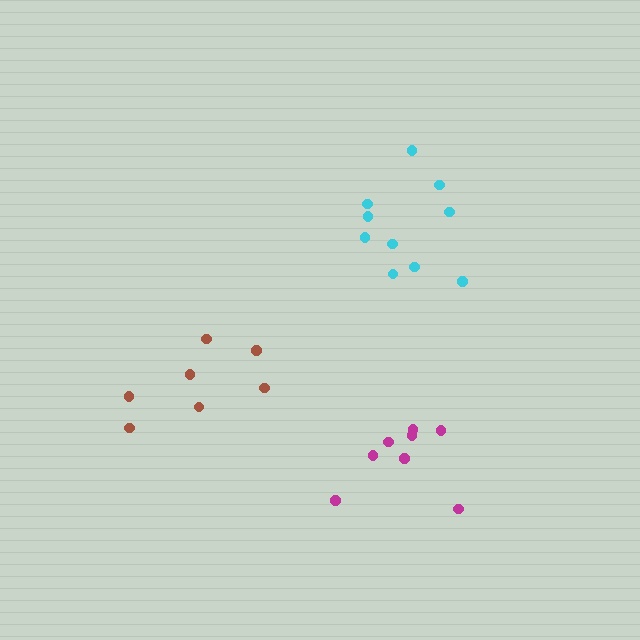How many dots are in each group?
Group 1: 10 dots, Group 2: 7 dots, Group 3: 8 dots (25 total).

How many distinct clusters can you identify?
There are 3 distinct clusters.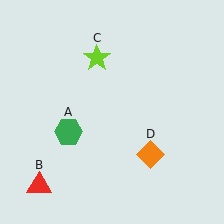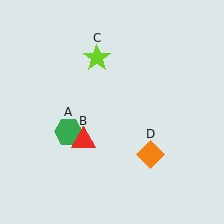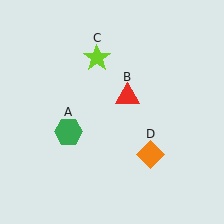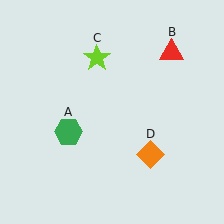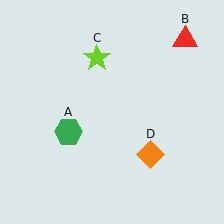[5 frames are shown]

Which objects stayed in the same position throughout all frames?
Green hexagon (object A) and lime star (object C) and orange diamond (object D) remained stationary.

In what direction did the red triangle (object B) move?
The red triangle (object B) moved up and to the right.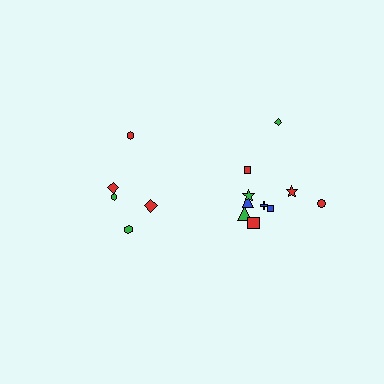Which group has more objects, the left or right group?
The right group.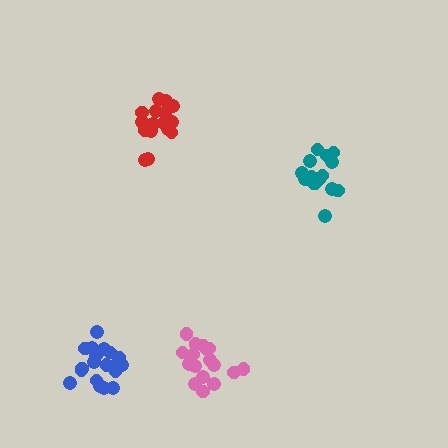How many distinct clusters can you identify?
There are 4 distinct clusters.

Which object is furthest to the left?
The blue cluster is leftmost.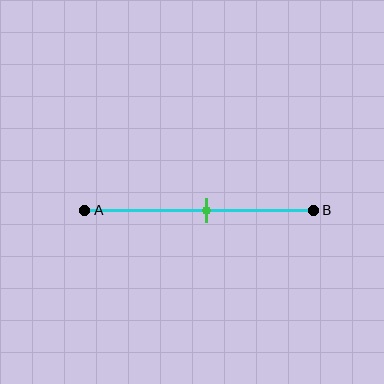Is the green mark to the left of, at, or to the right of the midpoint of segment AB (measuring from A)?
The green mark is to the right of the midpoint of segment AB.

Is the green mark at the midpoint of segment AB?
No, the mark is at about 55% from A, not at the 50% midpoint.